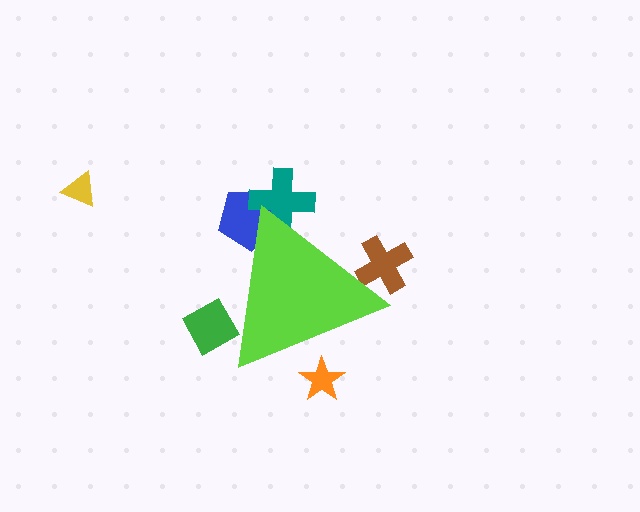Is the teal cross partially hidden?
Yes, the teal cross is partially hidden behind the lime triangle.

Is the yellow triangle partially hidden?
No, the yellow triangle is fully visible.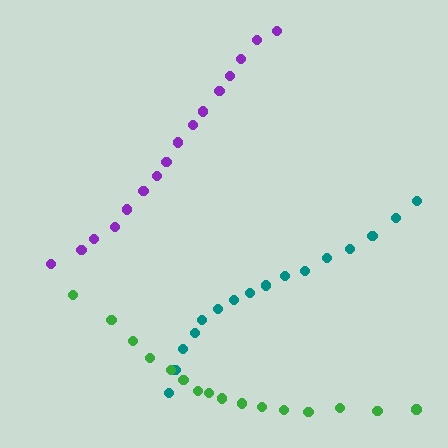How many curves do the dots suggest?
There are 3 distinct paths.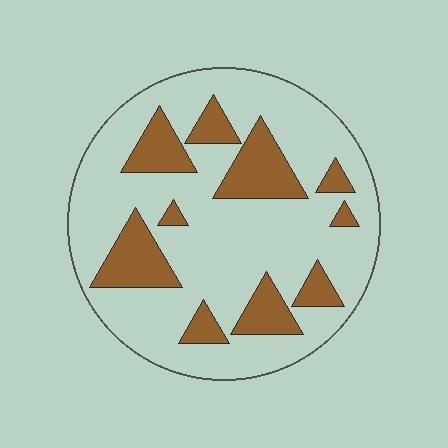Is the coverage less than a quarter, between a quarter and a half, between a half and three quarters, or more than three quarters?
Less than a quarter.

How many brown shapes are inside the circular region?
10.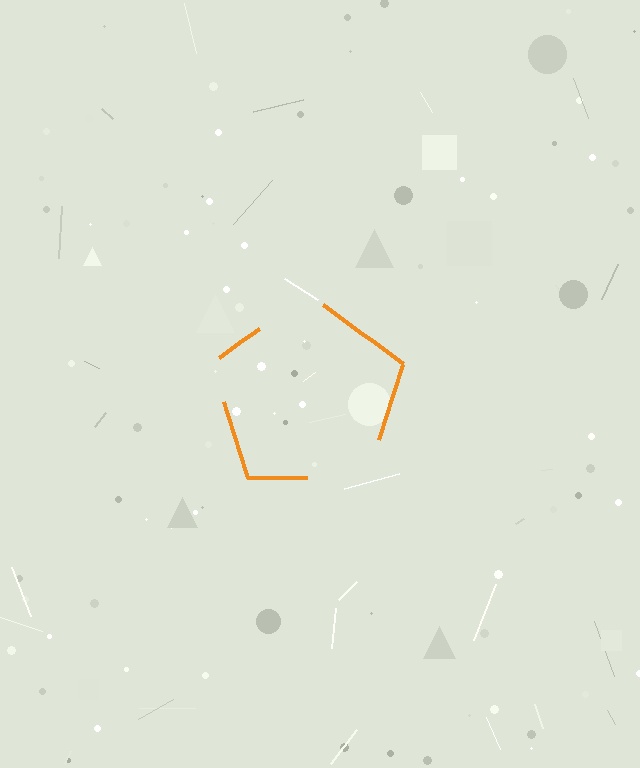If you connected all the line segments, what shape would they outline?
They would outline a pentagon.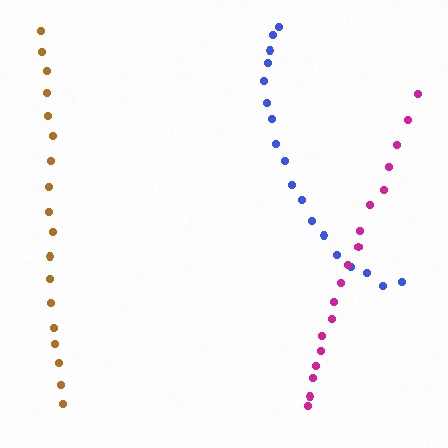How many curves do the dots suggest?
There are 3 distinct paths.